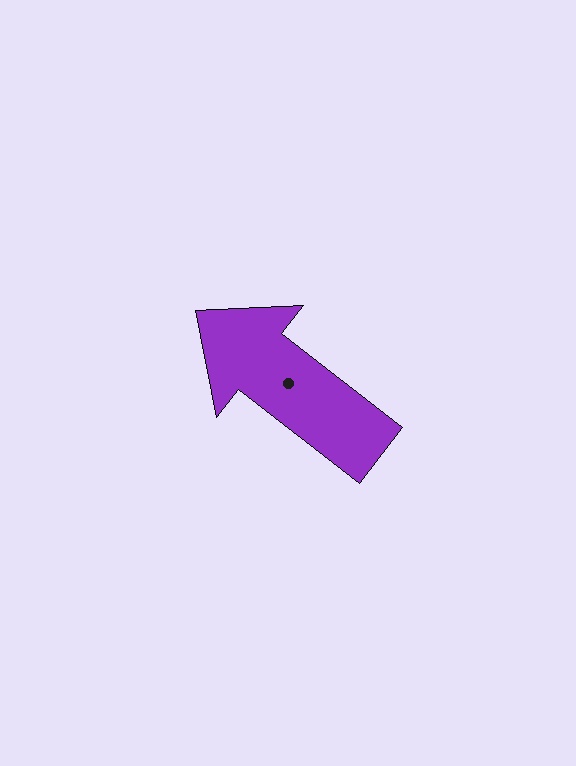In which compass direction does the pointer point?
Northwest.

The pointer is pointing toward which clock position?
Roughly 10 o'clock.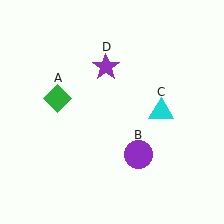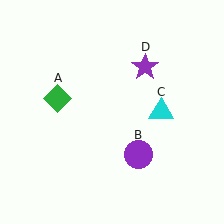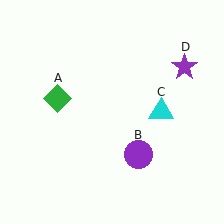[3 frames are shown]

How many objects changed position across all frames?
1 object changed position: purple star (object D).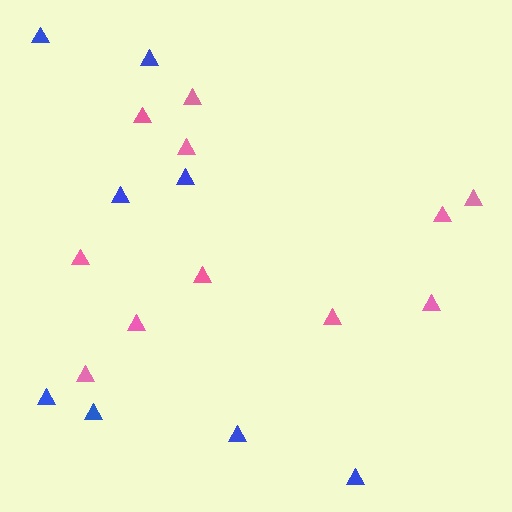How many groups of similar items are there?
There are 2 groups: one group of pink triangles (11) and one group of blue triangles (8).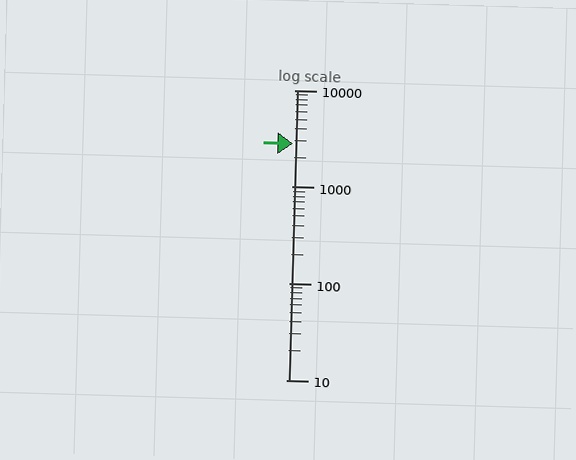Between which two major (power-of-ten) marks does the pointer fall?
The pointer is between 1000 and 10000.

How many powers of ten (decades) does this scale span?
The scale spans 3 decades, from 10 to 10000.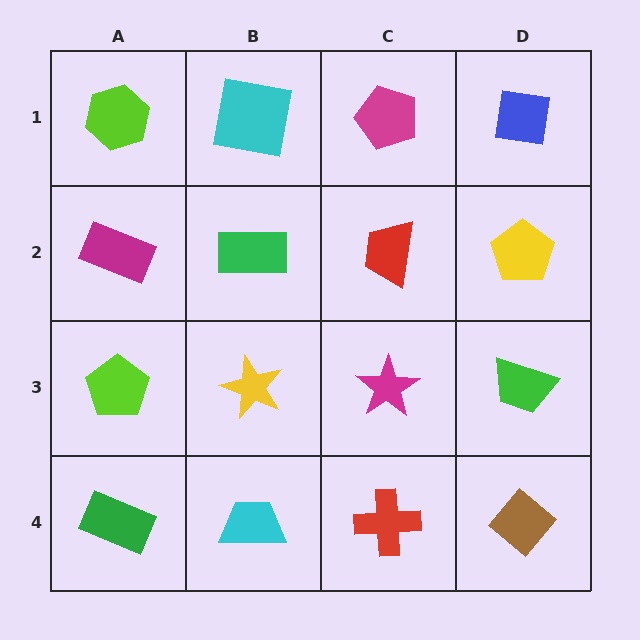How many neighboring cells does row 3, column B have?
4.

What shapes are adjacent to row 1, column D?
A yellow pentagon (row 2, column D), a magenta pentagon (row 1, column C).